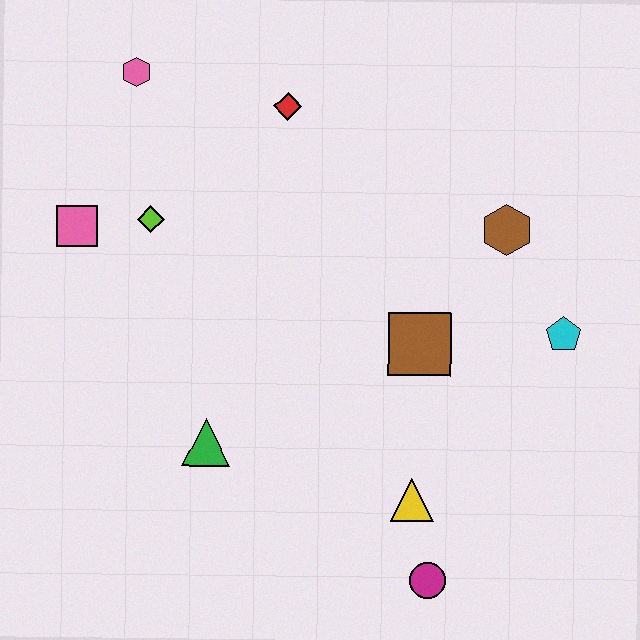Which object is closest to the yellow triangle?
The magenta circle is closest to the yellow triangle.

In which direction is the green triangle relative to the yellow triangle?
The green triangle is to the left of the yellow triangle.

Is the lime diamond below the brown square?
No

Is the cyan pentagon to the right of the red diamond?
Yes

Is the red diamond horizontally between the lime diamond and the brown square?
Yes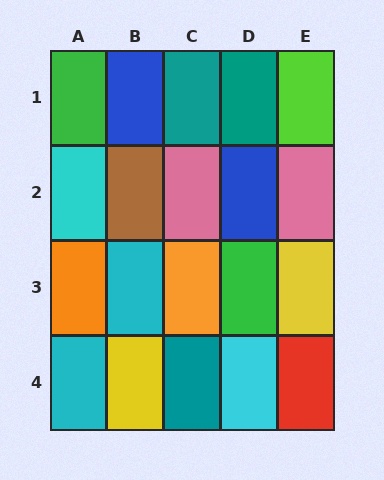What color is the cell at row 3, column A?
Orange.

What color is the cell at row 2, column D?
Blue.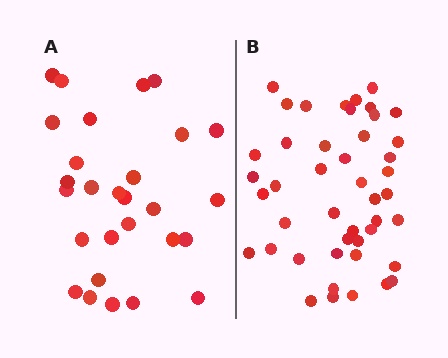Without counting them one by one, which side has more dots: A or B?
Region B (the right region) has more dots.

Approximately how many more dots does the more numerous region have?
Region B has approximately 15 more dots than region A.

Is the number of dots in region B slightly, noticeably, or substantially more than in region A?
Region B has substantially more. The ratio is roughly 1.6 to 1.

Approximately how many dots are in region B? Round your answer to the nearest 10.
About 40 dots. (The exact count is 45, which rounds to 40.)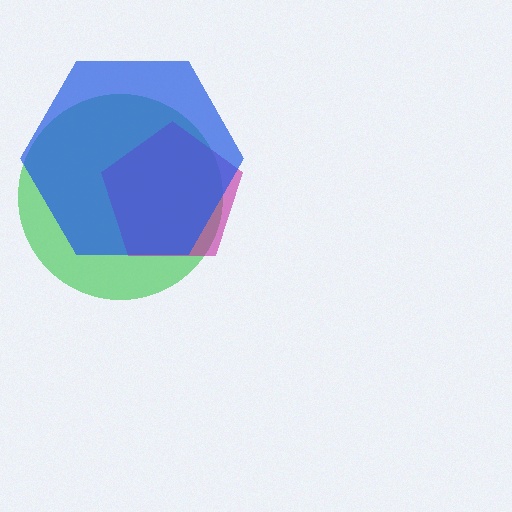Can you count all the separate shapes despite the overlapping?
Yes, there are 3 separate shapes.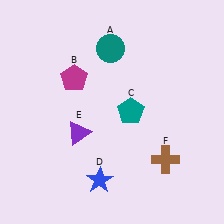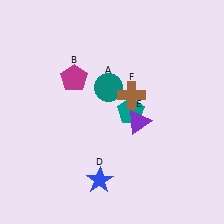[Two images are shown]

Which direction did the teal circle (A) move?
The teal circle (A) moved down.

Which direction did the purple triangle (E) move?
The purple triangle (E) moved right.